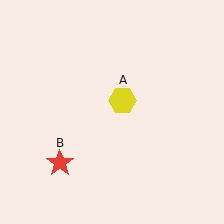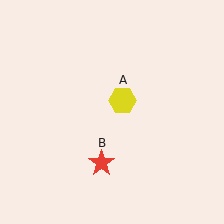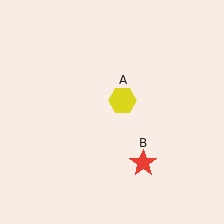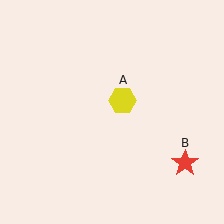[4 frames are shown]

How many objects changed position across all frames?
1 object changed position: red star (object B).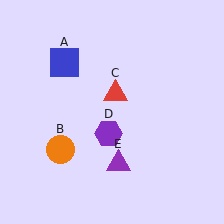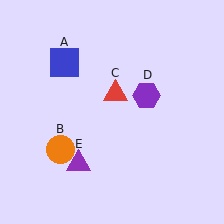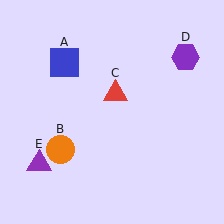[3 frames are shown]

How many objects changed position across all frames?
2 objects changed position: purple hexagon (object D), purple triangle (object E).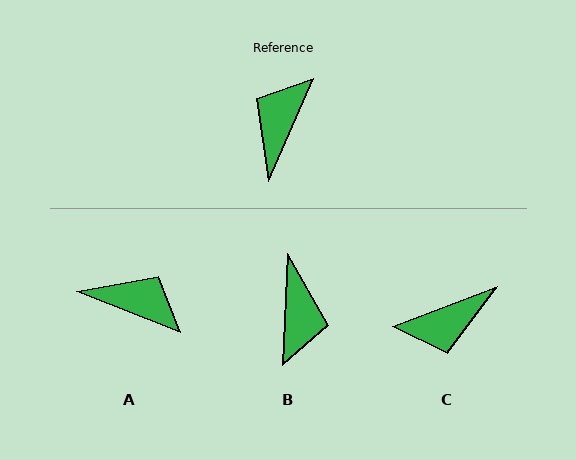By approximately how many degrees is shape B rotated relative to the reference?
Approximately 159 degrees clockwise.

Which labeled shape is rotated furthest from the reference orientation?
B, about 159 degrees away.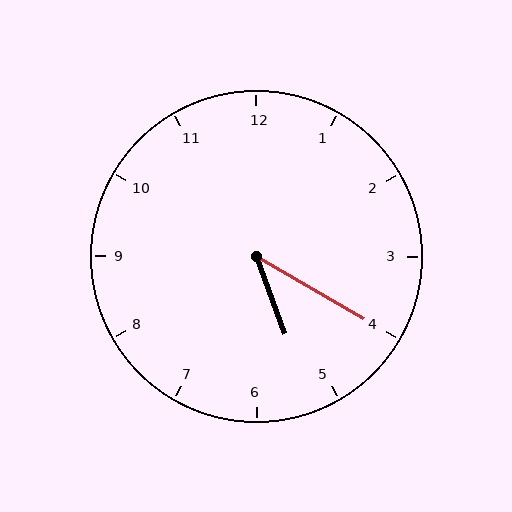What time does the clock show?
5:20.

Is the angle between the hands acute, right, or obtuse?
It is acute.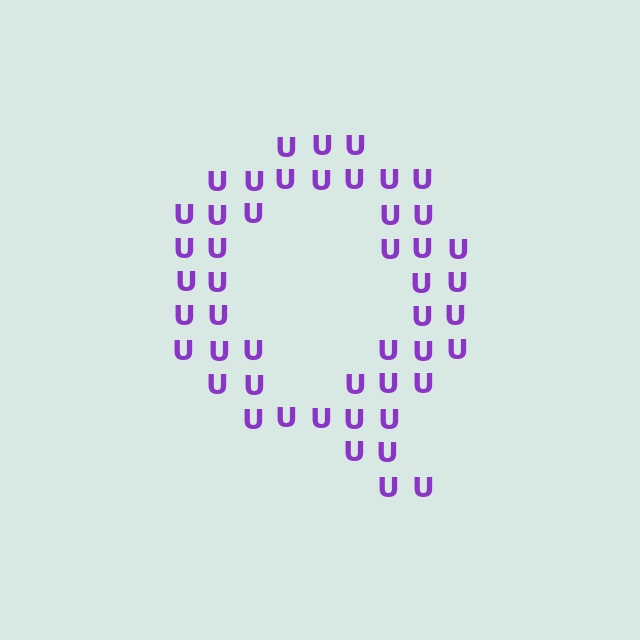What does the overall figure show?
The overall figure shows the letter Q.